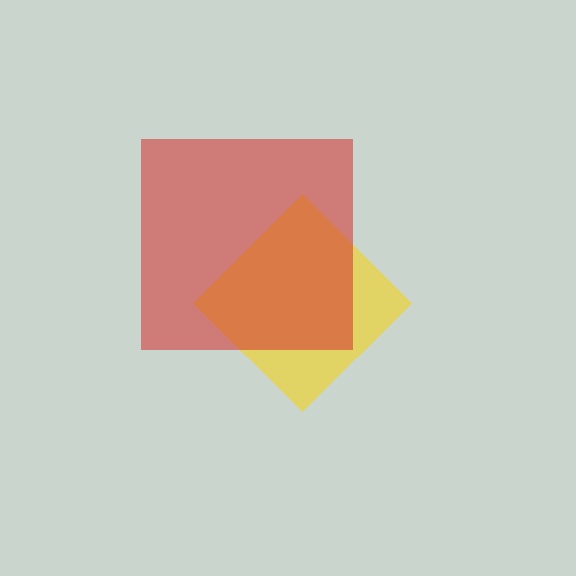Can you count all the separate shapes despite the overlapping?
Yes, there are 2 separate shapes.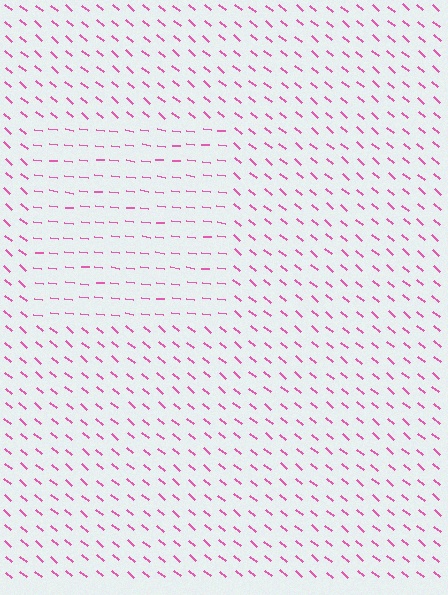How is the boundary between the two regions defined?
The boundary is defined purely by a change in line orientation (approximately 33 degrees difference). All lines are the same color and thickness.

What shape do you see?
I see a rectangle.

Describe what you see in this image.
The image is filled with small pink line segments. A rectangle region in the image has lines oriented differently from the surrounding lines, creating a visible texture boundary.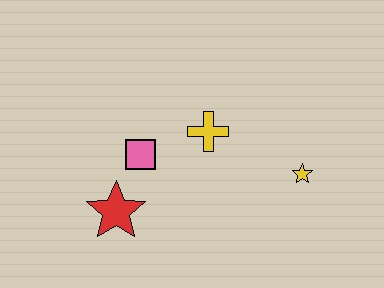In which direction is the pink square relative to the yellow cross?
The pink square is to the left of the yellow cross.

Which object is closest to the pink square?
The red star is closest to the pink square.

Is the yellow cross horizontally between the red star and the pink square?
No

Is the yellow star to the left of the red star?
No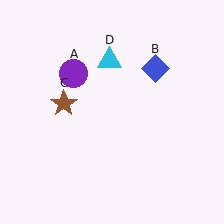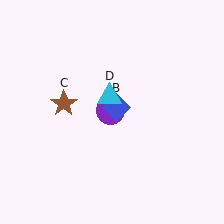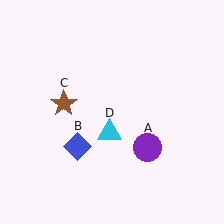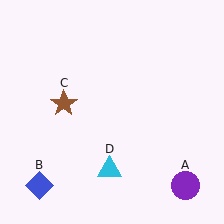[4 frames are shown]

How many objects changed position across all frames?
3 objects changed position: purple circle (object A), blue diamond (object B), cyan triangle (object D).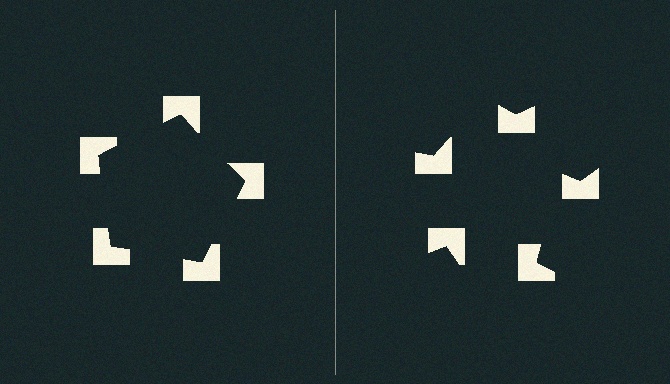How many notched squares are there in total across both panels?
10 — 5 on each side.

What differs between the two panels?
The notched squares are positioned identically on both sides; only the wedge orientations differ. On the left they align to a pentagon; on the right they are misaligned.